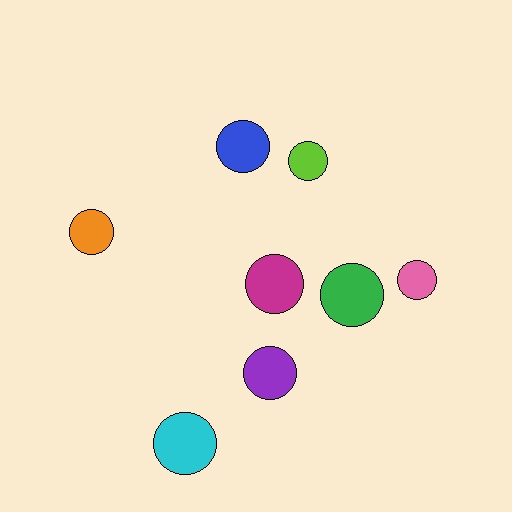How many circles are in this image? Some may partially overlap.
There are 8 circles.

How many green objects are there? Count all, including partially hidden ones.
There is 1 green object.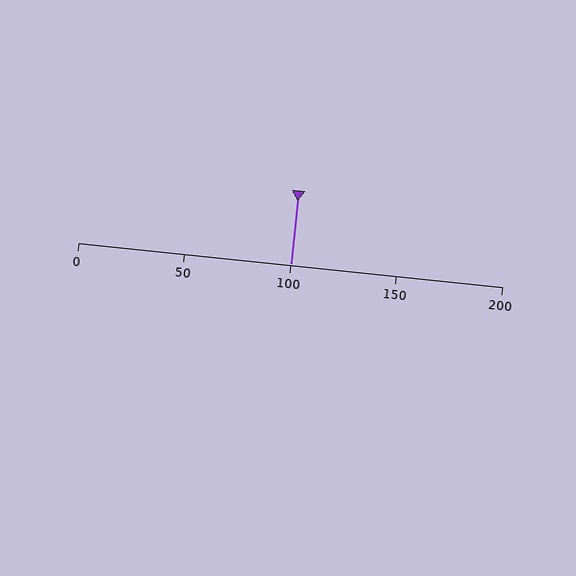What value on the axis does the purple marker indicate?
The marker indicates approximately 100.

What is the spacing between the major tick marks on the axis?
The major ticks are spaced 50 apart.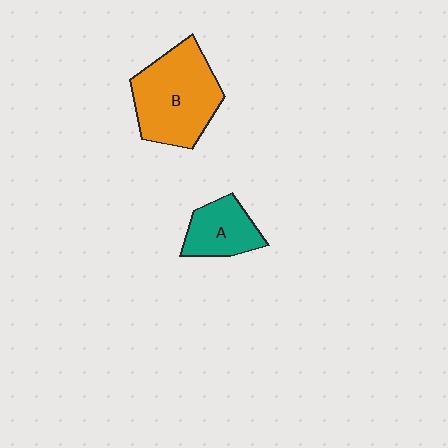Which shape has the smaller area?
Shape A (teal).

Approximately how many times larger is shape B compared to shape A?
Approximately 1.9 times.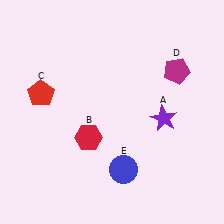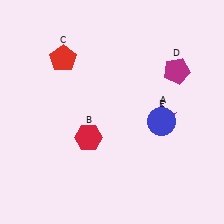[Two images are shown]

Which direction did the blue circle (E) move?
The blue circle (E) moved up.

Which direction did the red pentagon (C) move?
The red pentagon (C) moved up.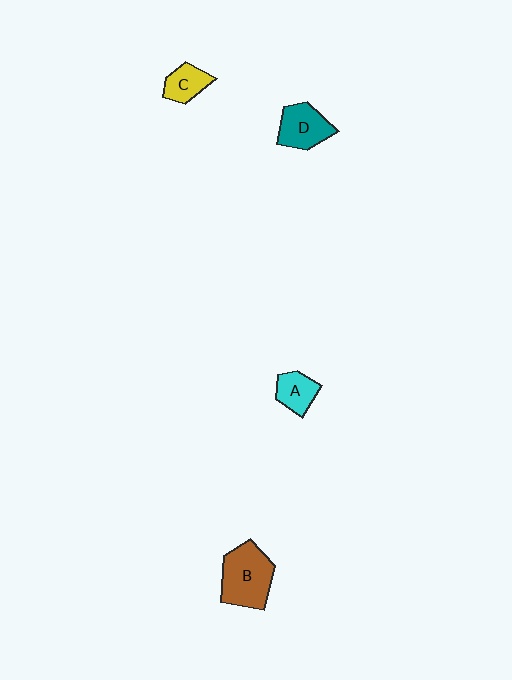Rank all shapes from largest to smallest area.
From largest to smallest: B (brown), D (teal), A (cyan), C (yellow).